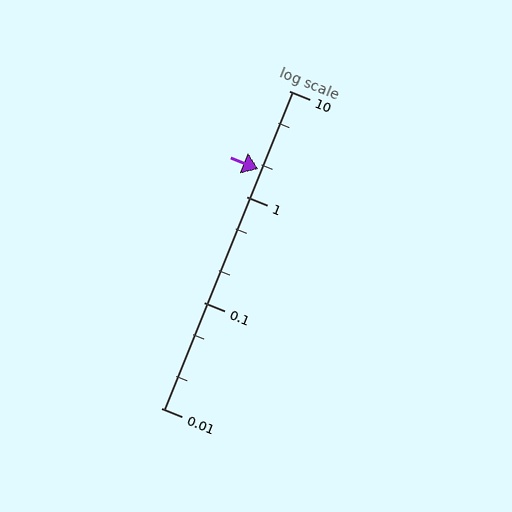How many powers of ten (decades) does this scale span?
The scale spans 3 decades, from 0.01 to 10.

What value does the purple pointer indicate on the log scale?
The pointer indicates approximately 1.8.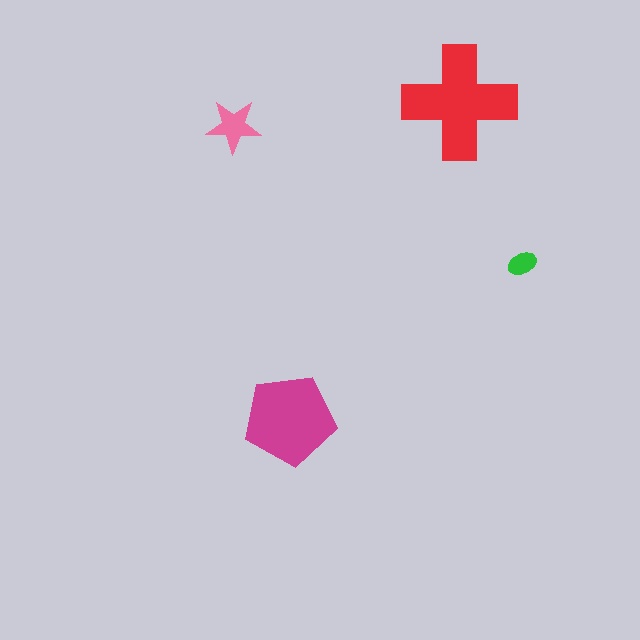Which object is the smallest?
The green ellipse.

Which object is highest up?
The red cross is topmost.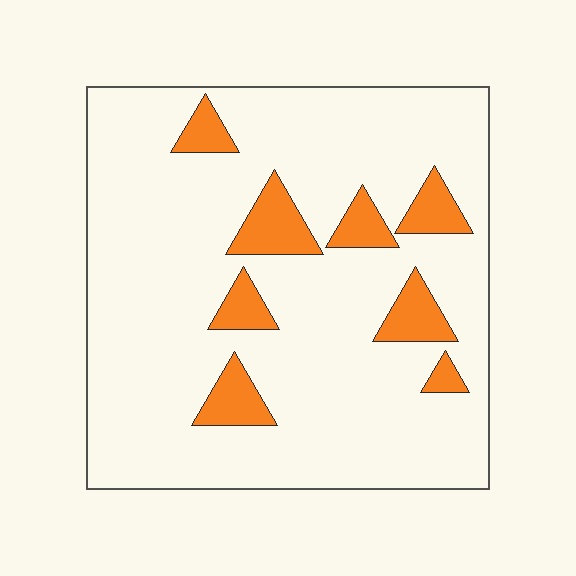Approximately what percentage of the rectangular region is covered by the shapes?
Approximately 15%.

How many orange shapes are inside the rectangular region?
8.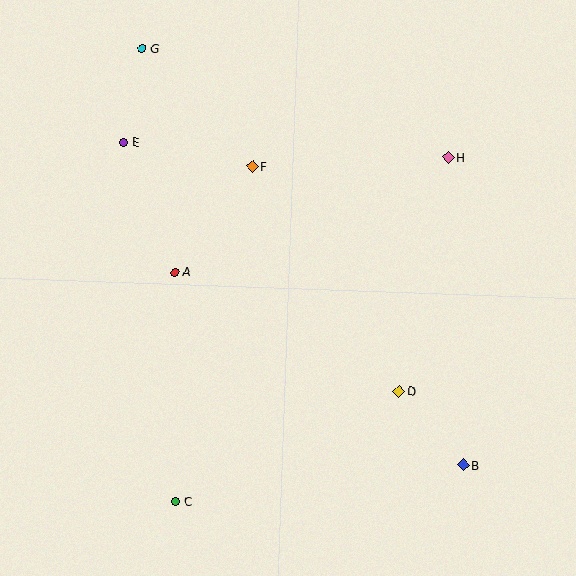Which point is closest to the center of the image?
Point A at (175, 272) is closest to the center.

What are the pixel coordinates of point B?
Point B is at (463, 465).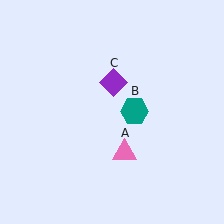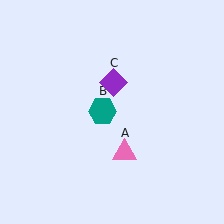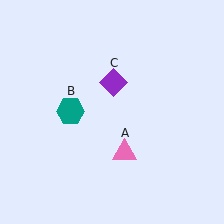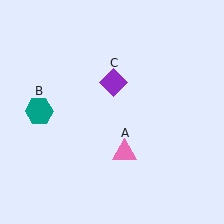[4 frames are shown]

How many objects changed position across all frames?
1 object changed position: teal hexagon (object B).